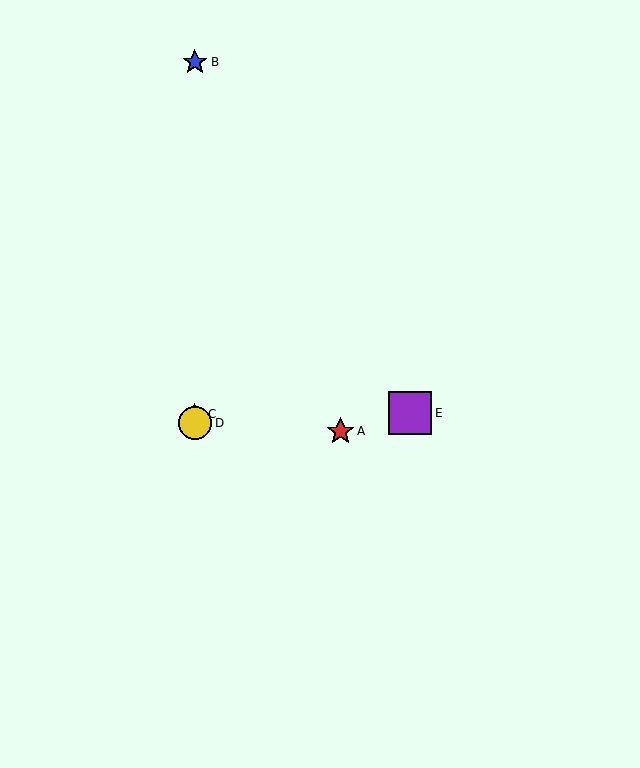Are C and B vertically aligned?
Yes, both are at x≈195.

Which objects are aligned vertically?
Objects B, C, D are aligned vertically.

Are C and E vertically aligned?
No, C is at x≈195 and E is at x≈410.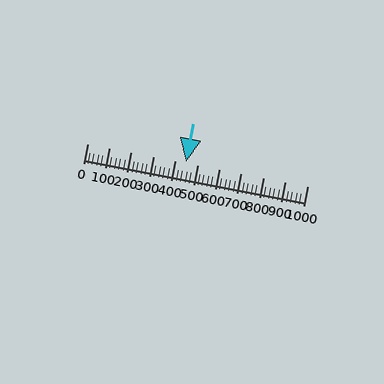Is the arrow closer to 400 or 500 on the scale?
The arrow is closer to 500.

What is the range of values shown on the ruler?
The ruler shows values from 0 to 1000.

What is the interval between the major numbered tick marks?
The major tick marks are spaced 100 units apart.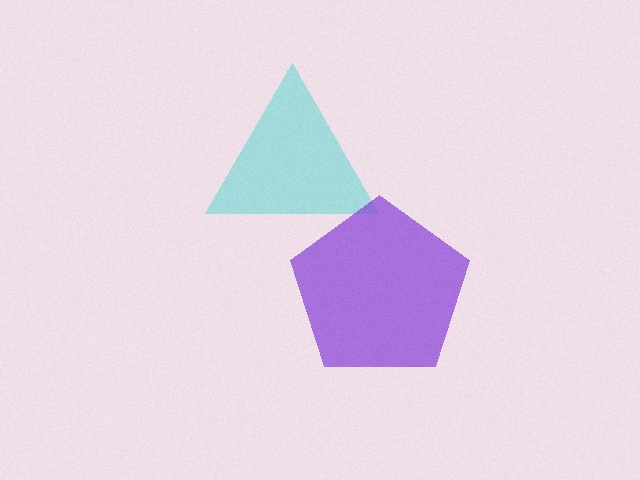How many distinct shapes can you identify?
There are 2 distinct shapes: a cyan triangle, a purple pentagon.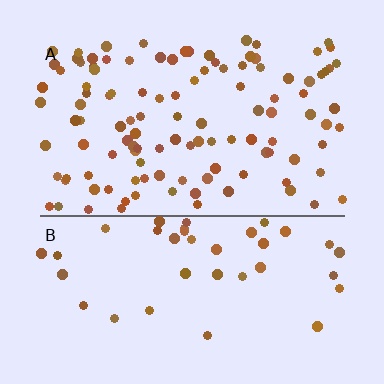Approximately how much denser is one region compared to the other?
Approximately 2.8× — region A over region B.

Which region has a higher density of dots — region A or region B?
A (the top).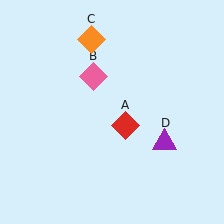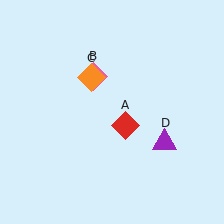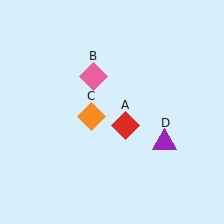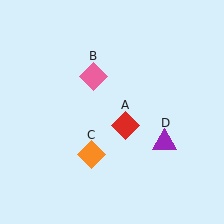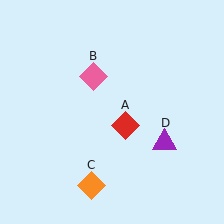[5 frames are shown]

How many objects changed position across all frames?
1 object changed position: orange diamond (object C).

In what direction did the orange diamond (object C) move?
The orange diamond (object C) moved down.